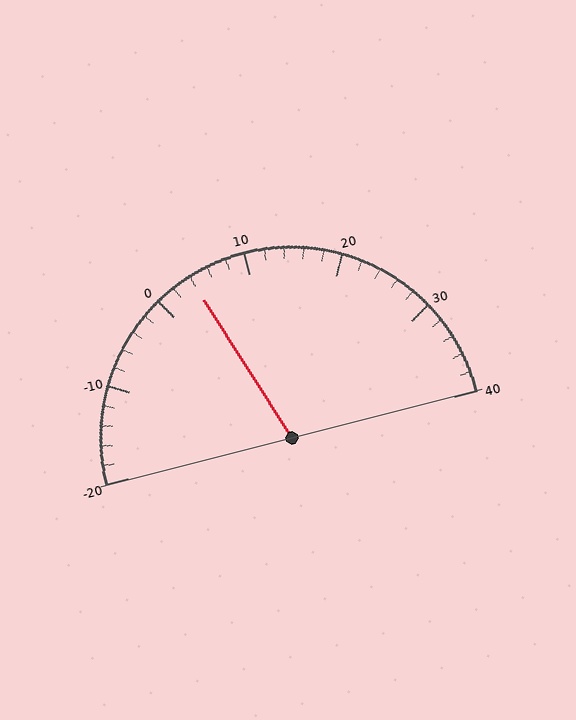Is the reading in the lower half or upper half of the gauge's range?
The reading is in the lower half of the range (-20 to 40).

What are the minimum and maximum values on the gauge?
The gauge ranges from -20 to 40.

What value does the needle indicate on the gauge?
The needle indicates approximately 4.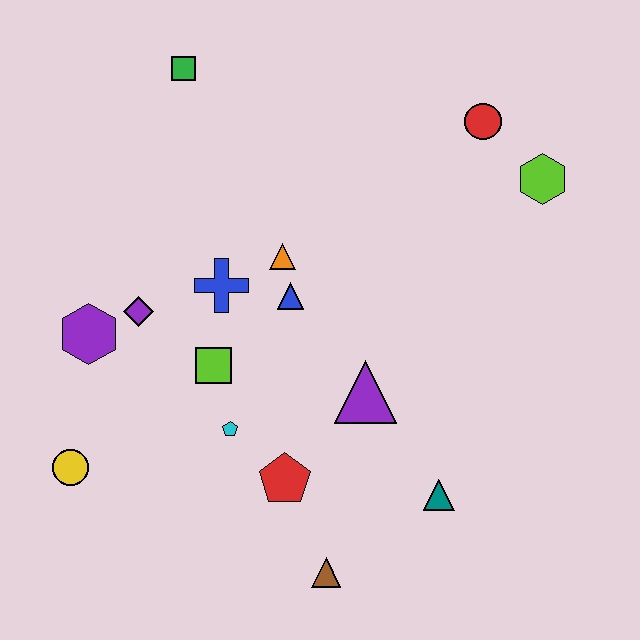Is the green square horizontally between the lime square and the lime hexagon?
No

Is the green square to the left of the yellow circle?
No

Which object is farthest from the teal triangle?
The green square is farthest from the teal triangle.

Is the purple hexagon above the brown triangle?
Yes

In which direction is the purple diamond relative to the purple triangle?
The purple diamond is to the left of the purple triangle.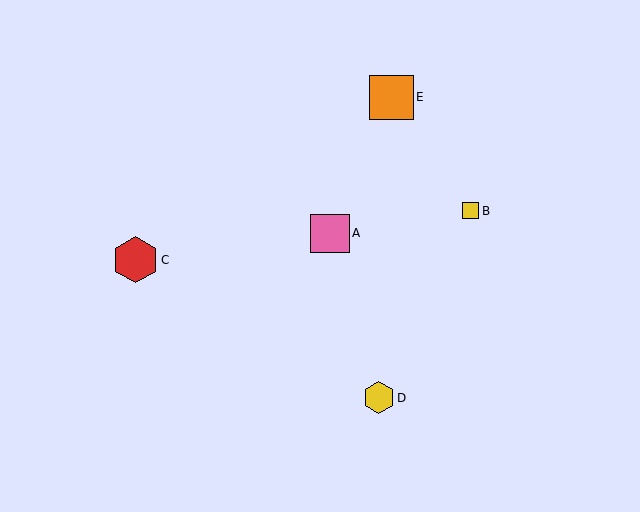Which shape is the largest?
The red hexagon (labeled C) is the largest.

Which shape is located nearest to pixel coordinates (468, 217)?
The yellow square (labeled B) at (471, 211) is nearest to that location.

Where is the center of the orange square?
The center of the orange square is at (391, 97).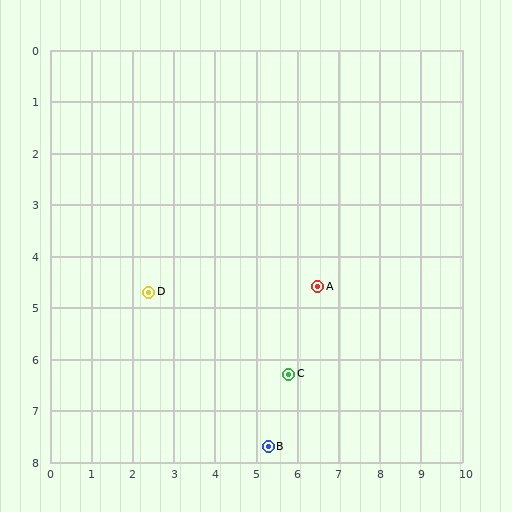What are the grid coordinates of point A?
Point A is at approximately (6.5, 4.6).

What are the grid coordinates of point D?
Point D is at approximately (2.4, 4.7).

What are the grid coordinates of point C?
Point C is at approximately (5.8, 6.3).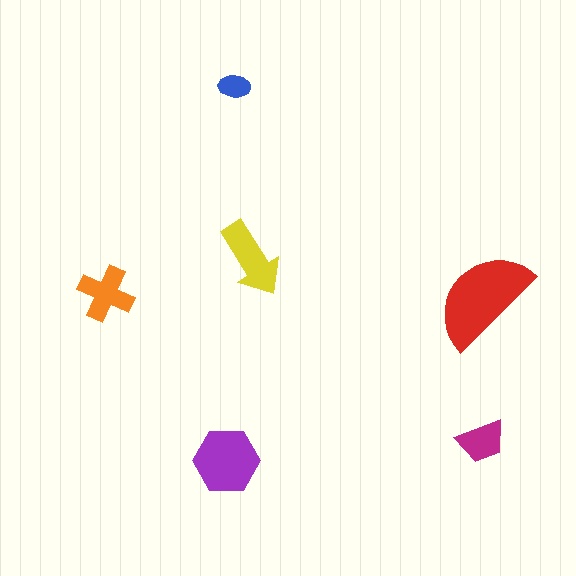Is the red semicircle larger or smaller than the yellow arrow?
Larger.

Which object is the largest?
The red semicircle.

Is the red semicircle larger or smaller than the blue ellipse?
Larger.